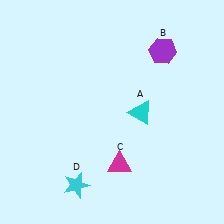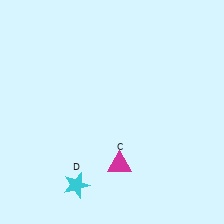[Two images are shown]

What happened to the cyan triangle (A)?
The cyan triangle (A) was removed in Image 2. It was in the bottom-right area of Image 1.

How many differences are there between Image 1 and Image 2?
There are 2 differences between the two images.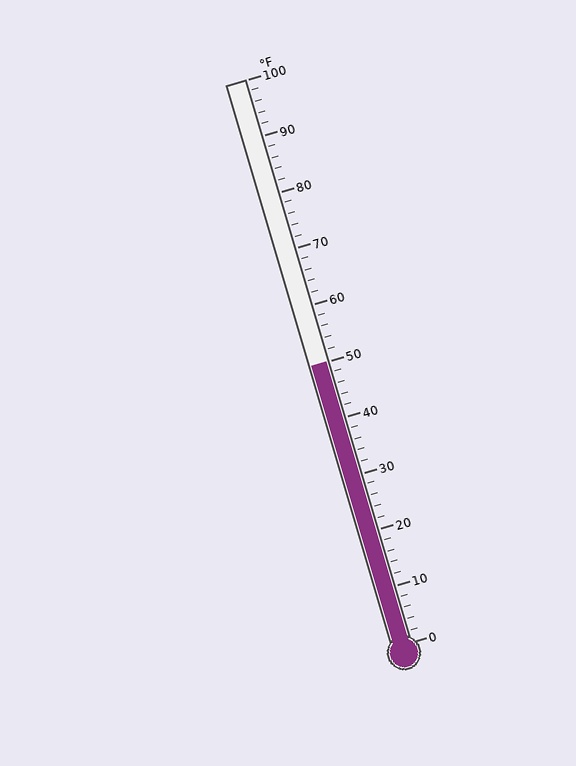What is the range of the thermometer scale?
The thermometer scale ranges from 0°F to 100°F.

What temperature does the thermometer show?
The thermometer shows approximately 50°F.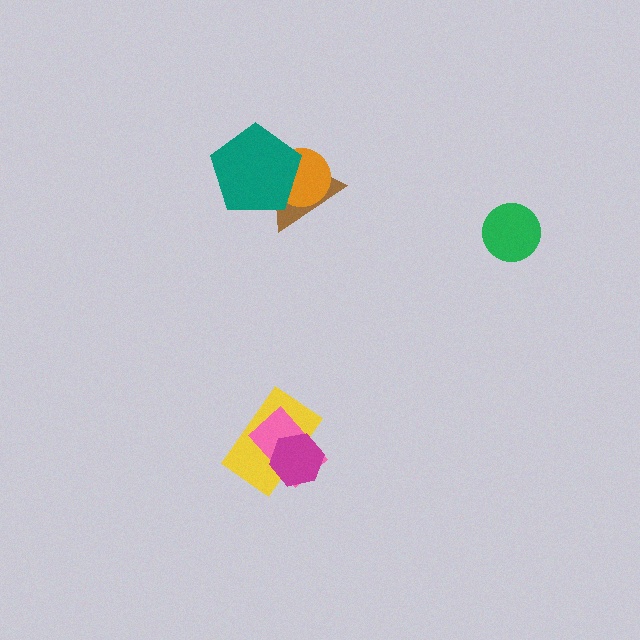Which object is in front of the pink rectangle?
The magenta hexagon is in front of the pink rectangle.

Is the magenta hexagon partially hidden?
No, no other shape covers it.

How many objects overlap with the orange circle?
2 objects overlap with the orange circle.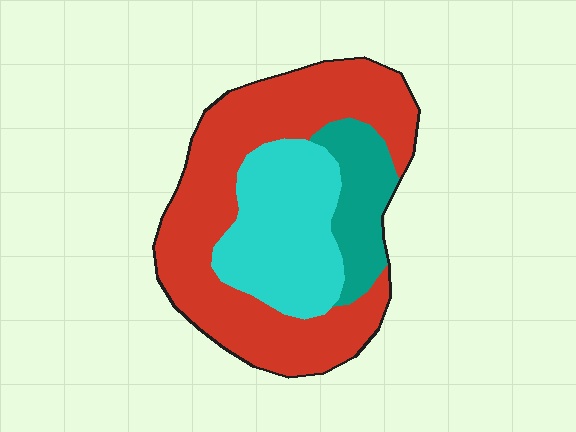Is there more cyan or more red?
Red.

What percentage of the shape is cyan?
Cyan takes up about one quarter (1/4) of the shape.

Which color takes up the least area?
Teal, at roughly 15%.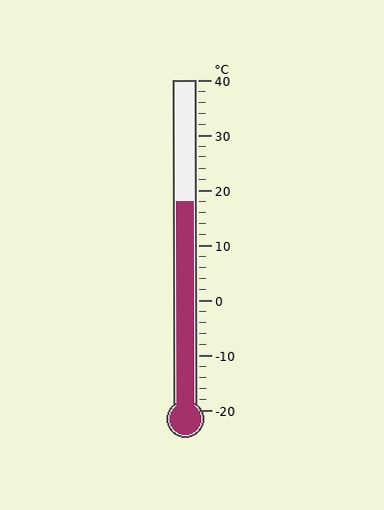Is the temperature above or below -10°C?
The temperature is above -10°C.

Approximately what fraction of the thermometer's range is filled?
The thermometer is filled to approximately 65% of its range.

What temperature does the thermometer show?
The thermometer shows approximately 18°C.